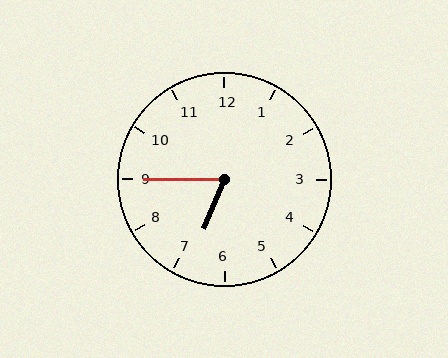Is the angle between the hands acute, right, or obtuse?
It is acute.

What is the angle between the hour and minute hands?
Approximately 68 degrees.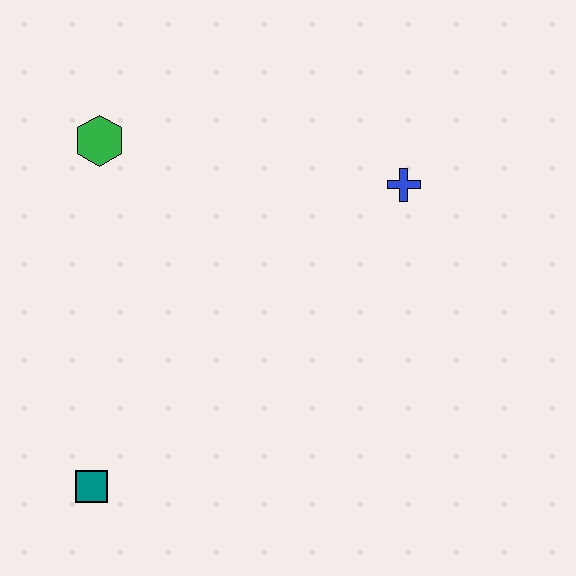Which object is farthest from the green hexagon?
The teal square is farthest from the green hexagon.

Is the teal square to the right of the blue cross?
No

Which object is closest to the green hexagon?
The blue cross is closest to the green hexagon.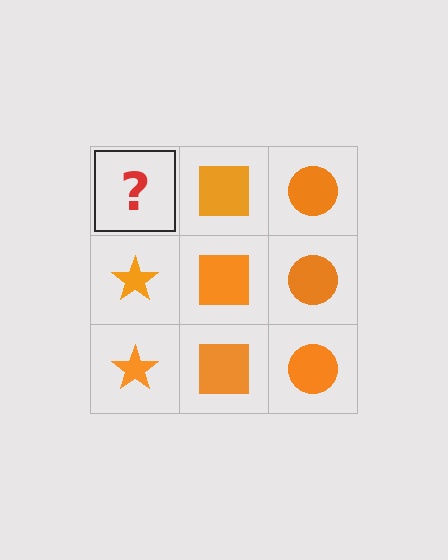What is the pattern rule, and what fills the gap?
The rule is that each column has a consistent shape. The gap should be filled with an orange star.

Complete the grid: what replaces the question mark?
The question mark should be replaced with an orange star.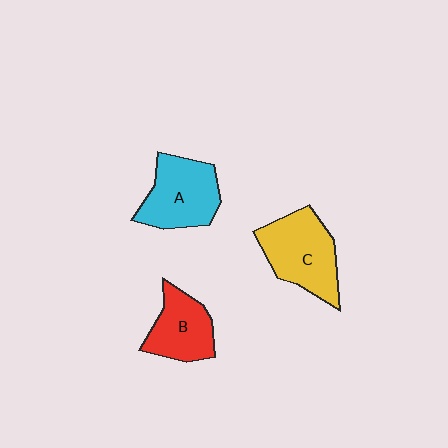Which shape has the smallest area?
Shape B (red).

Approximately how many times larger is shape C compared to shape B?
Approximately 1.4 times.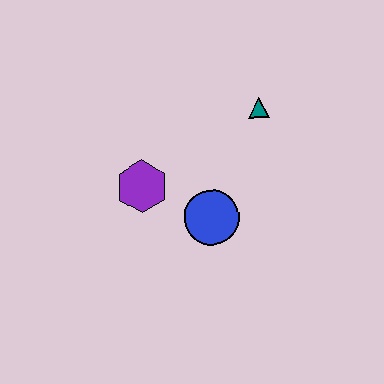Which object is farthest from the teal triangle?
The purple hexagon is farthest from the teal triangle.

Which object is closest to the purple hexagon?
The blue circle is closest to the purple hexagon.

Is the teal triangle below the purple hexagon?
No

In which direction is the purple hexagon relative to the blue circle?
The purple hexagon is to the left of the blue circle.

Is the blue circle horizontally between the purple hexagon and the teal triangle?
Yes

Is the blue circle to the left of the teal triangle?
Yes